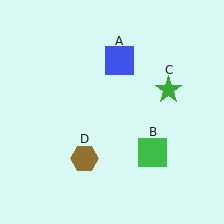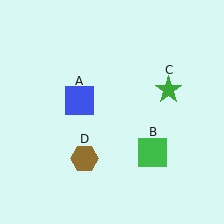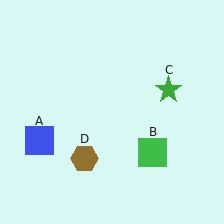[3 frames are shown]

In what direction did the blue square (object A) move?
The blue square (object A) moved down and to the left.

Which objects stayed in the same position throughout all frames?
Green square (object B) and green star (object C) and brown hexagon (object D) remained stationary.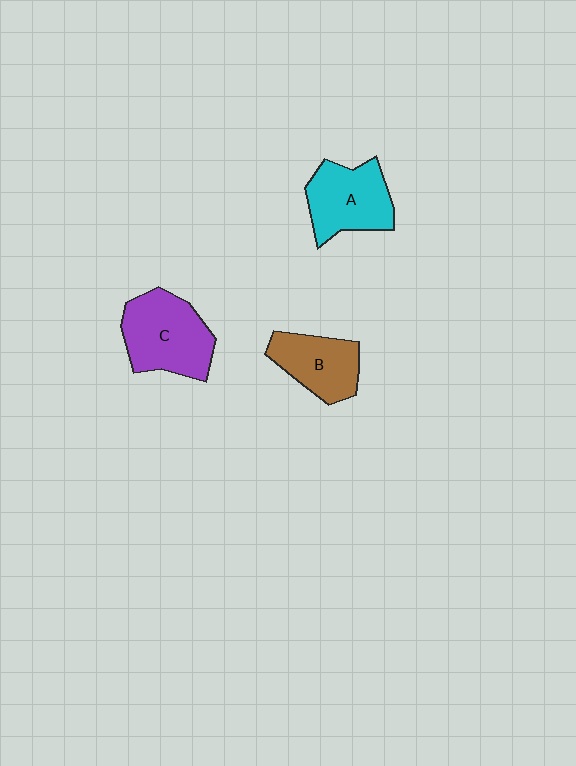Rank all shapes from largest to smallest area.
From largest to smallest: C (purple), A (cyan), B (brown).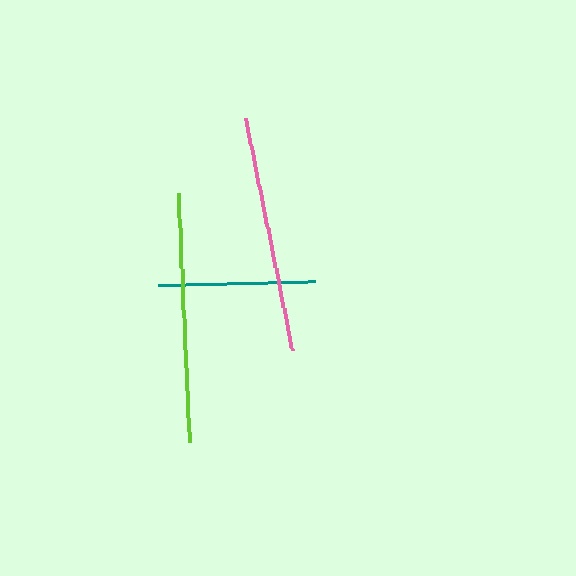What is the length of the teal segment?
The teal segment is approximately 156 pixels long.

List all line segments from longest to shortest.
From longest to shortest: lime, pink, teal.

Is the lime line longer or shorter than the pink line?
The lime line is longer than the pink line.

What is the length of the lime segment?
The lime segment is approximately 250 pixels long.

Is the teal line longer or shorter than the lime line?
The lime line is longer than the teal line.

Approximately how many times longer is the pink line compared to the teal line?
The pink line is approximately 1.5 times the length of the teal line.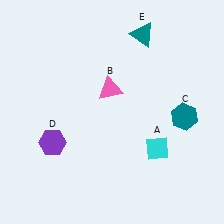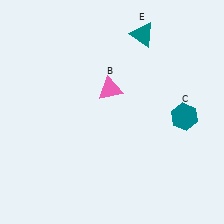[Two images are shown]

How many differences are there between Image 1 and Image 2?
There are 2 differences between the two images.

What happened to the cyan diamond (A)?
The cyan diamond (A) was removed in Image 2. It was in the bottom-right area of Image 1.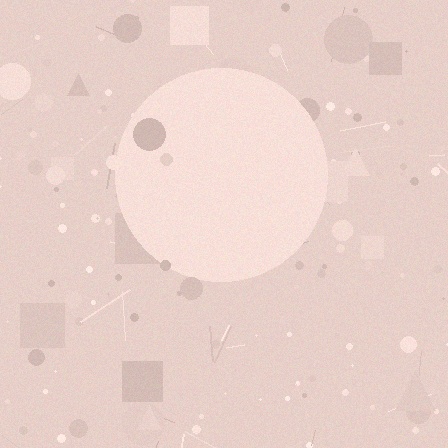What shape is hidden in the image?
A circle is hidden in the image.